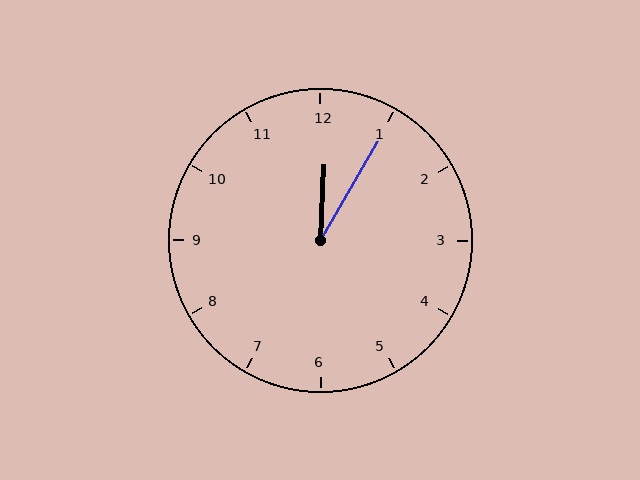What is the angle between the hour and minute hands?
Approximately 28 degrees.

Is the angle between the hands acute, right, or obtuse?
It is acute.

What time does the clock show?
12:05.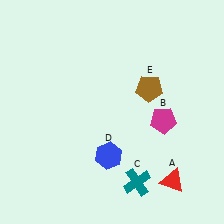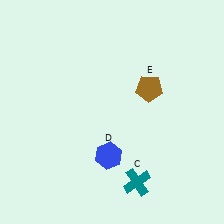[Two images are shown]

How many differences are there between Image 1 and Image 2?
There are 2 differences between the two images.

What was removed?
The red triangle (A), the magenta pentagon (B) were removed in Image 2.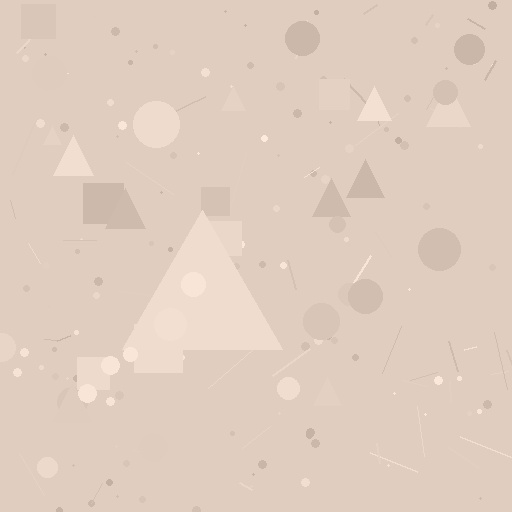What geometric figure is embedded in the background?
A triangle is embedded in the background.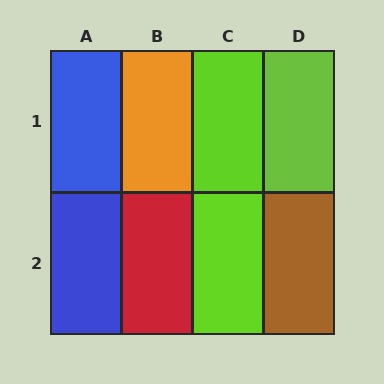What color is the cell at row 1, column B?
Orange.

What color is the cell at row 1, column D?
Lime.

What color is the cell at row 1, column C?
Lime.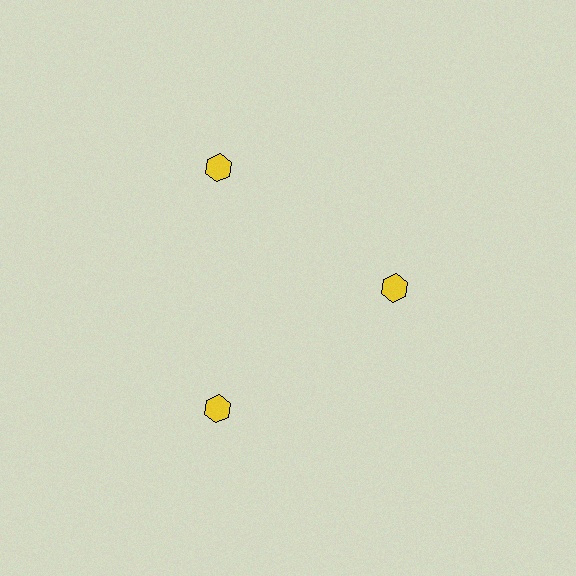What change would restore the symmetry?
The symmetry would be restored by moving it outward, back onto the ring so that all 3 hexagons sit at equal angles and equal distance from the center.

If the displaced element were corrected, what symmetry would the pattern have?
It would have 3-fold rotational symmetry — the pattern would map onto itself every 120 degrees.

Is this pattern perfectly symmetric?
No. The 3 yellow hexagons are arranged in a ring, but one element near the 3 o'clock position is pulled inward toward the center, breaking the 3-fold rotational symmetry.